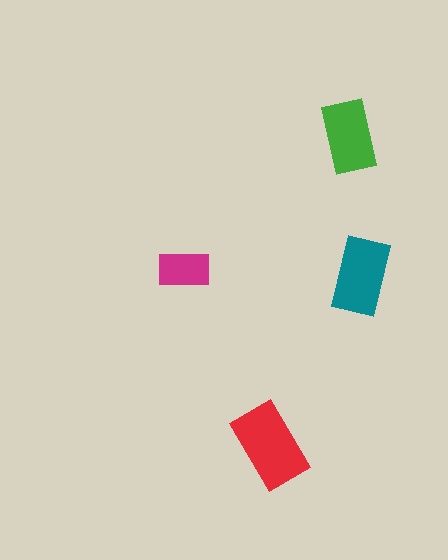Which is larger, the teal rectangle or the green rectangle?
The teal one.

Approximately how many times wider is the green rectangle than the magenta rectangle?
About 1.5 times wider.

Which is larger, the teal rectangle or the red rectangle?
The red one.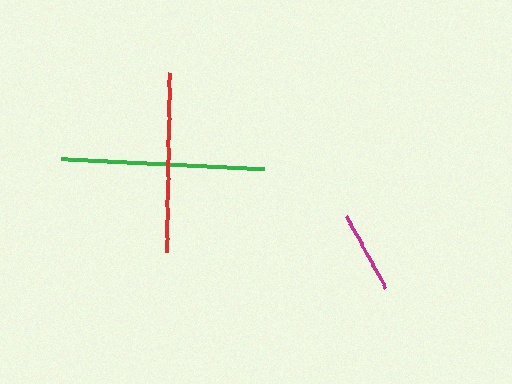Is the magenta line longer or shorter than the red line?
The red line is longer than the magenta line.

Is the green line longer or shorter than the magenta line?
The green line is longer than the magenta line.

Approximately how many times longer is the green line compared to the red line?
The green line is approximately 1.1 times the length of the red line.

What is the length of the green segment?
The green segment is approximately 204 pixels long.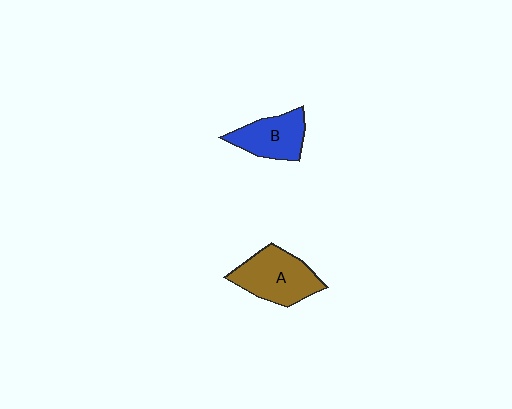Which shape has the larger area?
Shape A (brown).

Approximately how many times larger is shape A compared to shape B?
Approximately 1.3 times.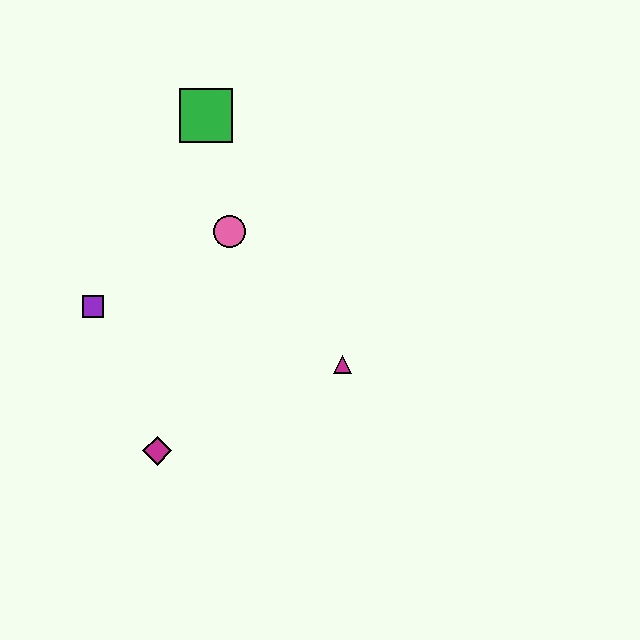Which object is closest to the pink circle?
The green square is closest to the pink circle.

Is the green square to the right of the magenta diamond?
Yes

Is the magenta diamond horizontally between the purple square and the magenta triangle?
Yes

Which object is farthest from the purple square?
The magenta triangle is farthest from the purple square.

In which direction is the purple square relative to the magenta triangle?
The purple square is to the left of the magenta triangle.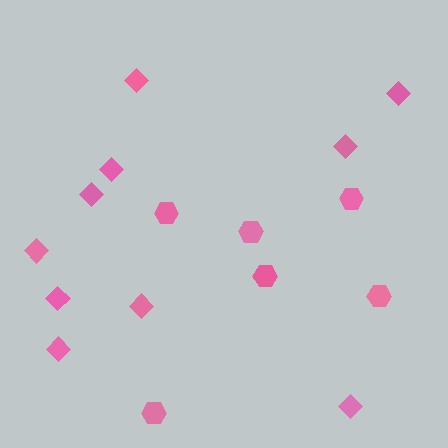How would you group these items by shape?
There are 2 groups: one group of hexagons (6) and one group of diamonds (10).